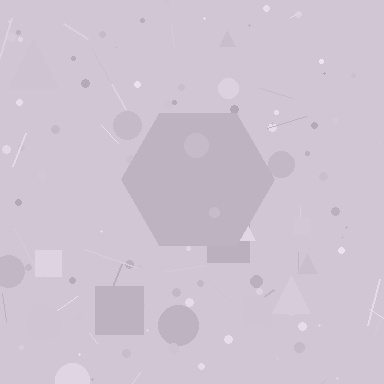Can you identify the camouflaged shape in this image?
The camouflaged shape is a hexagon.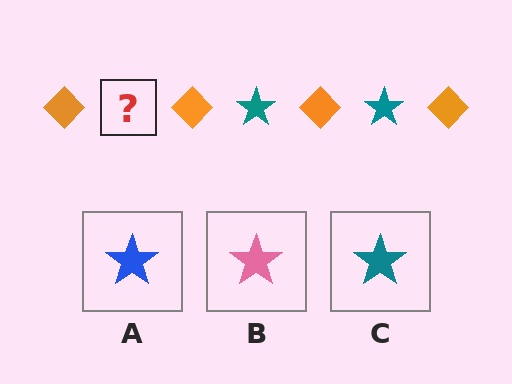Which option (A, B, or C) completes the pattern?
C.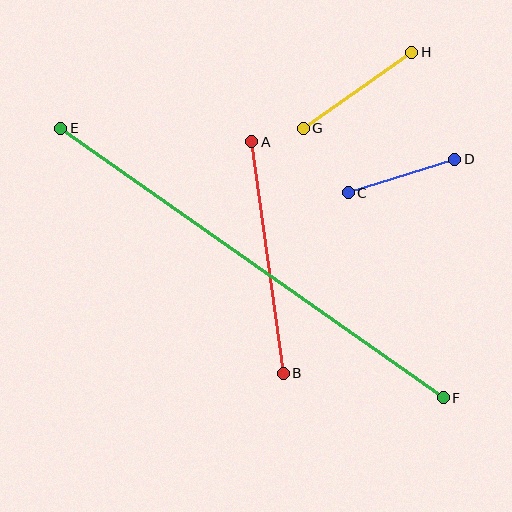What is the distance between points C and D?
The distance is approximately 112 pixels.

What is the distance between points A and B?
The distance is approximately 234 pixels.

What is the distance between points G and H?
The distance is approximately 133 pixels.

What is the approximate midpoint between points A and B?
The midpoint is at approximately (268, 258) pixels.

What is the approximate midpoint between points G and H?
The midpoint is at approximately (358, 90) pixels.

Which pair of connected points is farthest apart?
Points E and F are farthest apart.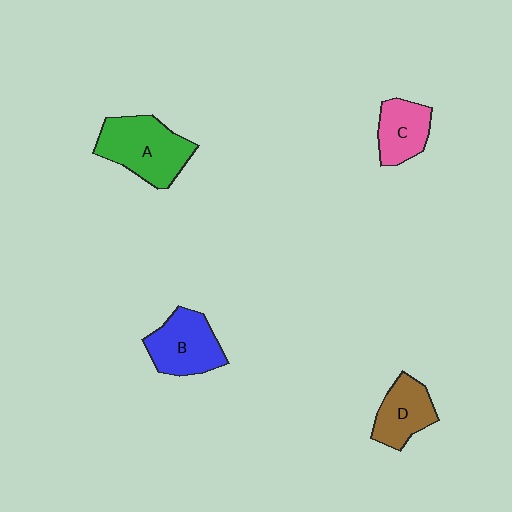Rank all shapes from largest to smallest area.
From largest to smallest: A (green), B (blue), D (brown), C (pink).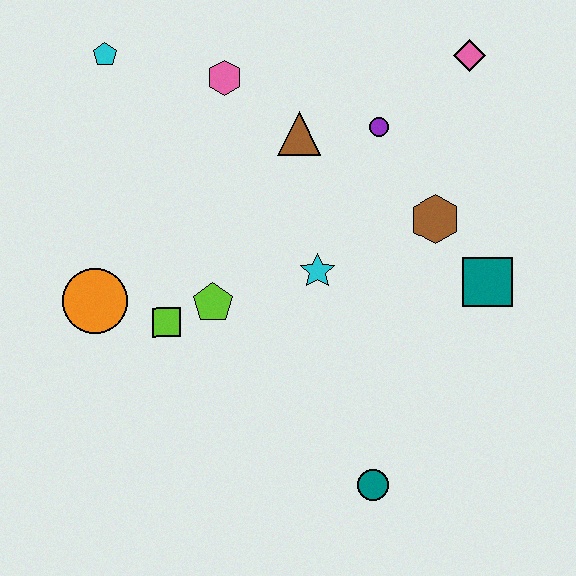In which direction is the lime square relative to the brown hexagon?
The lime square is to the left of the brown hexagon.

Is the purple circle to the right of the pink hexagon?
Yes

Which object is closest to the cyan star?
The lime pentagon is closest to the cyan star.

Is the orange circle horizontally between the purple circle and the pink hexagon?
No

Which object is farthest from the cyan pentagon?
The teal circle is farthest from the cyan pentagon.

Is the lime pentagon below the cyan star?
Yes